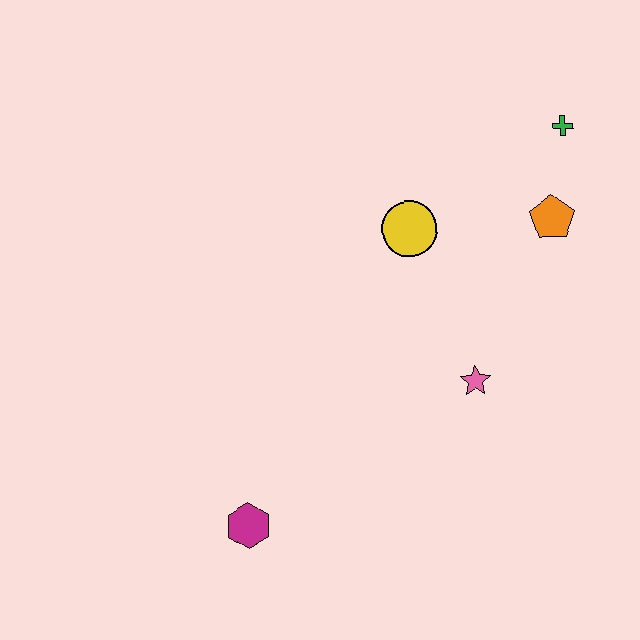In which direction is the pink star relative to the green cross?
The pink star is below the green cross.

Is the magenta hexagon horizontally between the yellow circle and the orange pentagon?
No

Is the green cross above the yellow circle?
Yes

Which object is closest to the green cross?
The orange pentagon is closest to the green cross.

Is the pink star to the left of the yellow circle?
No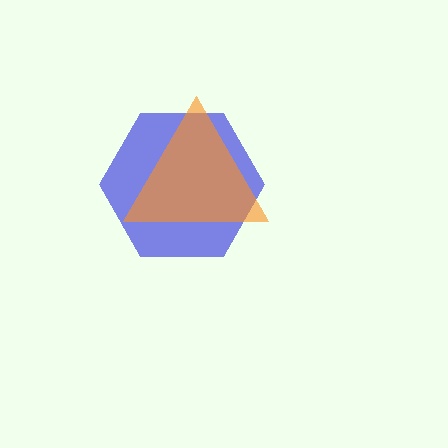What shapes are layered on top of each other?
The layered shapes are: a blue hexagon, an orange triangle.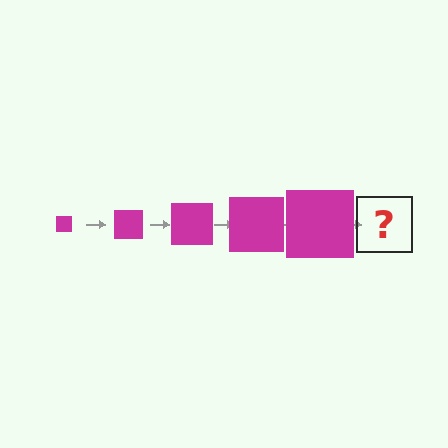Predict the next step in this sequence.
The next step is a magenta square, larger than the previous one.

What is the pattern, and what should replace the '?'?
The pattern is that the square gets progressively larger each step. The '?' should be a magenta square, larger than the previous one.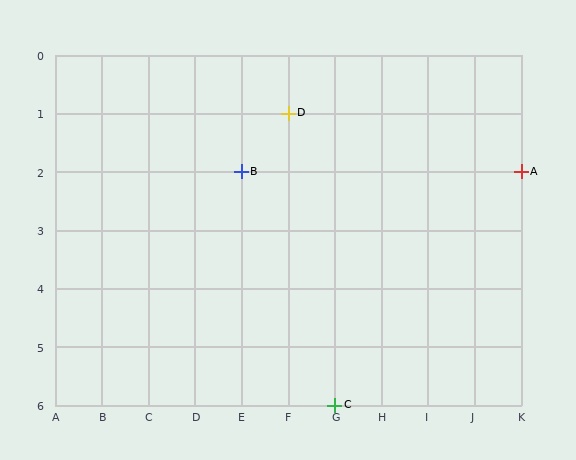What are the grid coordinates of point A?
Point A is at grid coordinates (K, 2).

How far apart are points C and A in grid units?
Points C and A are 4 columns and 4 rows apart (about 5.7 grid units diagonally).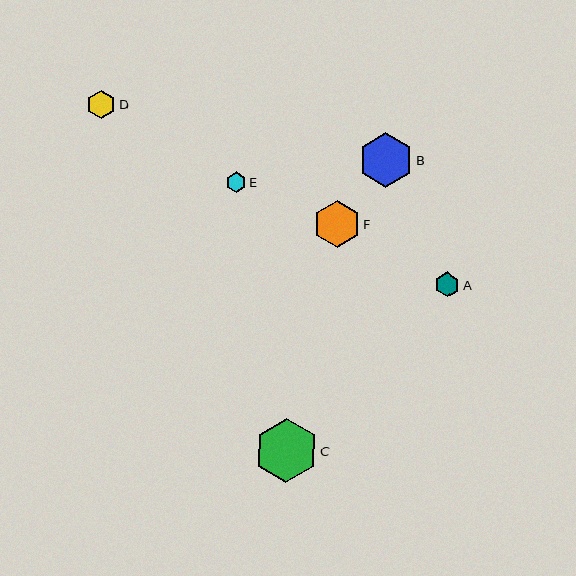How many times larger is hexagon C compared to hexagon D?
Hexagon C is approximately 2.2 times the size of hexagon D.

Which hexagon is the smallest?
Hexagon E is the smallest with a size of approximately 20 pixels.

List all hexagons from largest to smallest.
From largest to smallest: C, B, F, D, A, E.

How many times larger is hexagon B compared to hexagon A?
Hexagon B is approximately 2.2 times the size of hexagon A.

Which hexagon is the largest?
Hexagon C is the largest with a size of approximately 63 pixels.